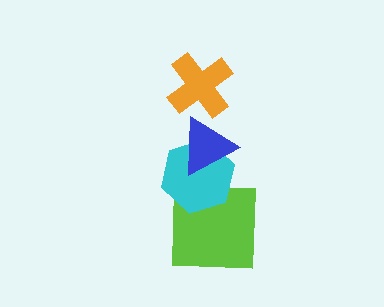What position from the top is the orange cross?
The orange cross is 1st from the top.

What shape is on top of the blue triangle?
The orange cross is on top of the blue triangle.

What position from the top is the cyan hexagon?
The cyan hexagon is 3rd from the top.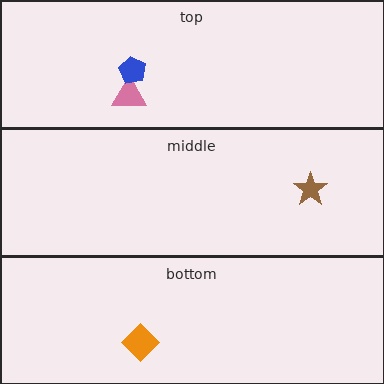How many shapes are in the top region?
2.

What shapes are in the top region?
The pink triangle, the blue pentagon.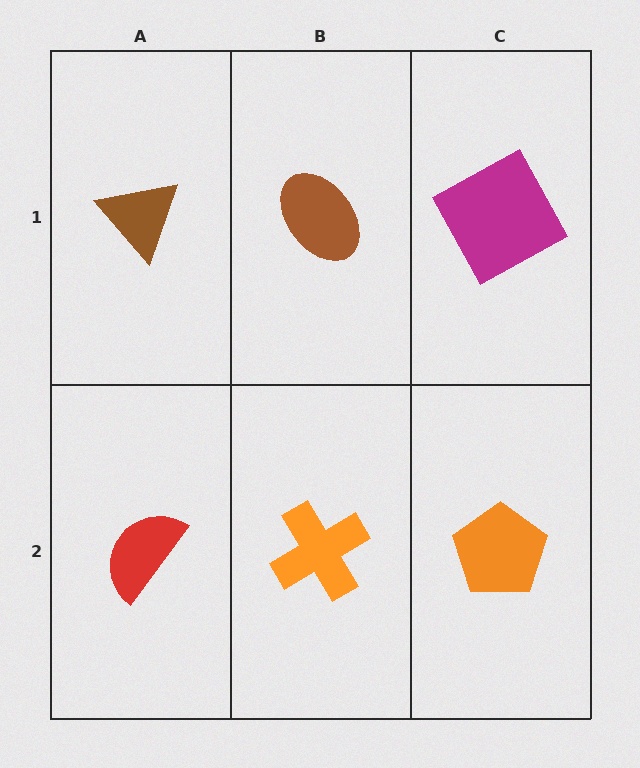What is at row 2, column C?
An orange pentagon.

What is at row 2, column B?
An orange cross.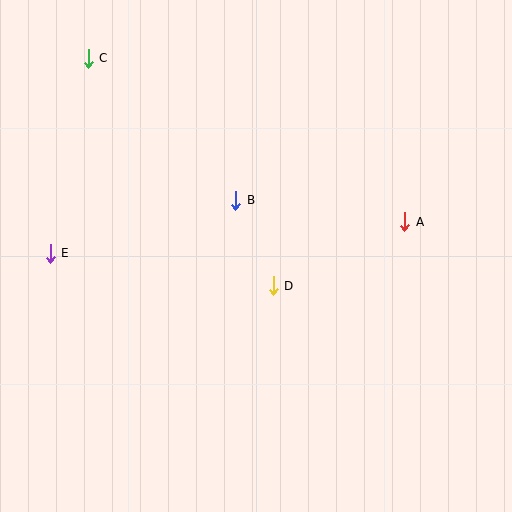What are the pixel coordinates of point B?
Point B is at (236, 200).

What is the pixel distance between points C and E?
The distance between C and E is 199 pixels.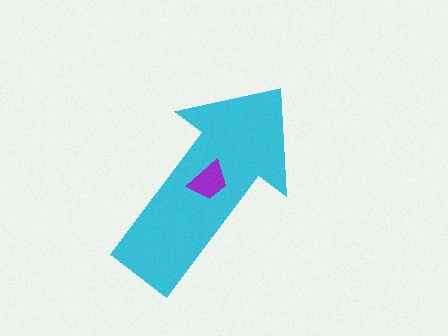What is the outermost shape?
The cyan arrow.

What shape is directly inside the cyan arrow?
The purple trapezoid.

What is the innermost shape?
The purple trapezoid.